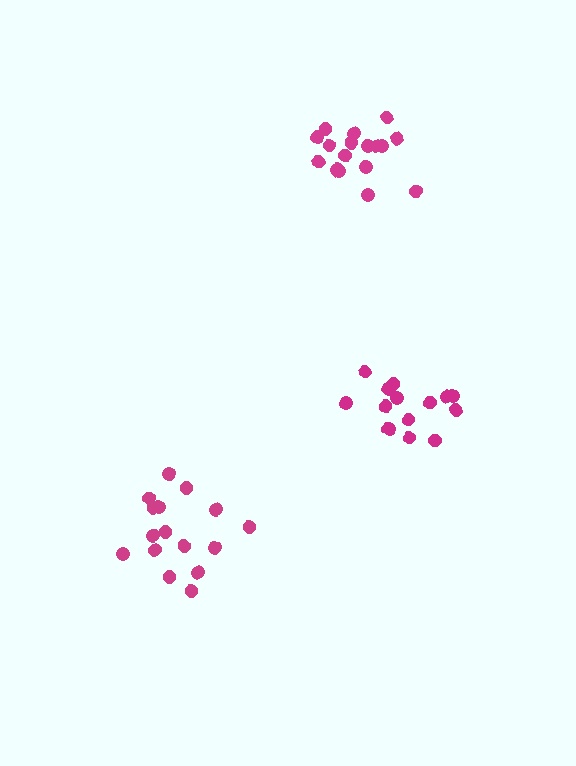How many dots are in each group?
Group 1: 16 dots, Group 2: 15 dots, Group 3: 17 dots (48 total).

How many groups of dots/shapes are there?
There are 3 groups.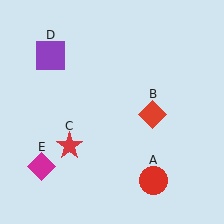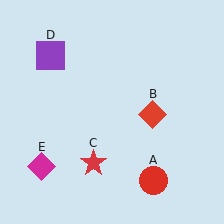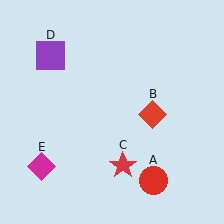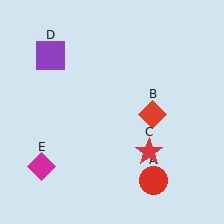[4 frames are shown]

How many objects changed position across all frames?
1 object changed position: red star (object C).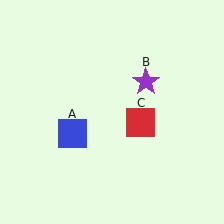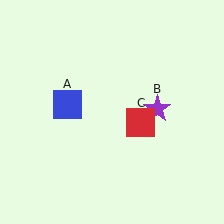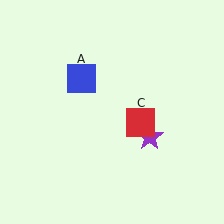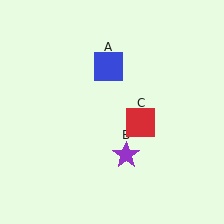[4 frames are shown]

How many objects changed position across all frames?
2 objects changed position: blue square (object A), purple star (object B).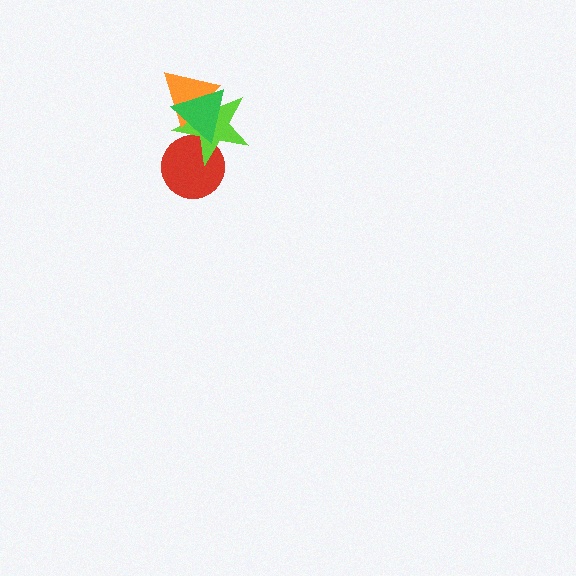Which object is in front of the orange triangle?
The green triangle is in front of the orange triangle.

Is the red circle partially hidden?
Yes, it is partially covered by another shape.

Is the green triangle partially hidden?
No, no other shape covers it.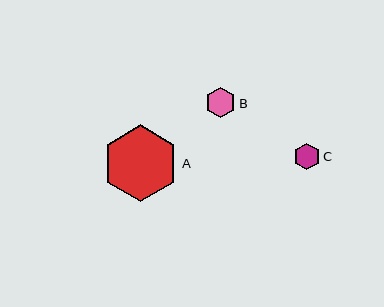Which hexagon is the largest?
Hexagon A is the largest with a size of approximately 76 pixels.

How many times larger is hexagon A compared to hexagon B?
Hexagon A is approximately 2.5 times the size of hexagon B.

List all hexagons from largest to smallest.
From largest to smallest: A, B, C.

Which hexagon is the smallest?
Hexagon C is the smallest with a size of approximately 27 pixels.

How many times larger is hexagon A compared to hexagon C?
Hexagon A is approximately 2.9 times the size of hexagon C.